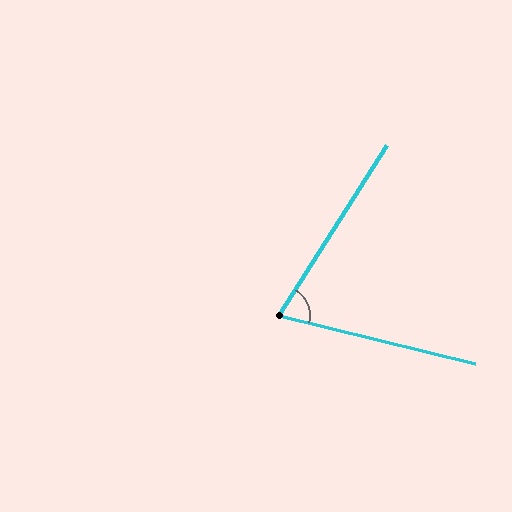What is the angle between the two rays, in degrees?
Approximately 71 degrees.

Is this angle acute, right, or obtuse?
It is acute.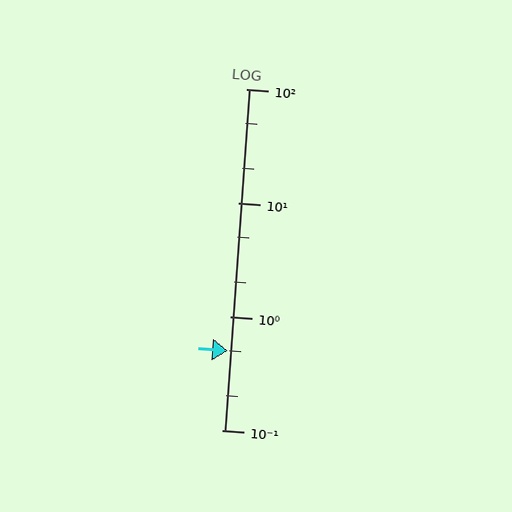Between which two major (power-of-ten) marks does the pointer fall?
The pointer is between 0.1 and 1.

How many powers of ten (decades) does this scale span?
The scale spans 3 decades, from 0.1 to 100.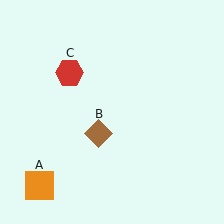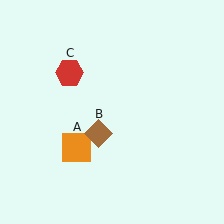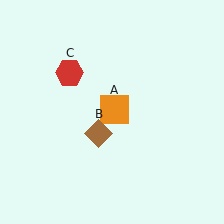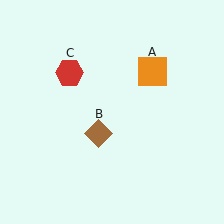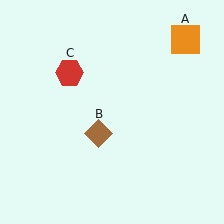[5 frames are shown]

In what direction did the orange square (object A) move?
The orange square (object A) moved up and to the right.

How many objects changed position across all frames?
1 object changed position: orange square (object A).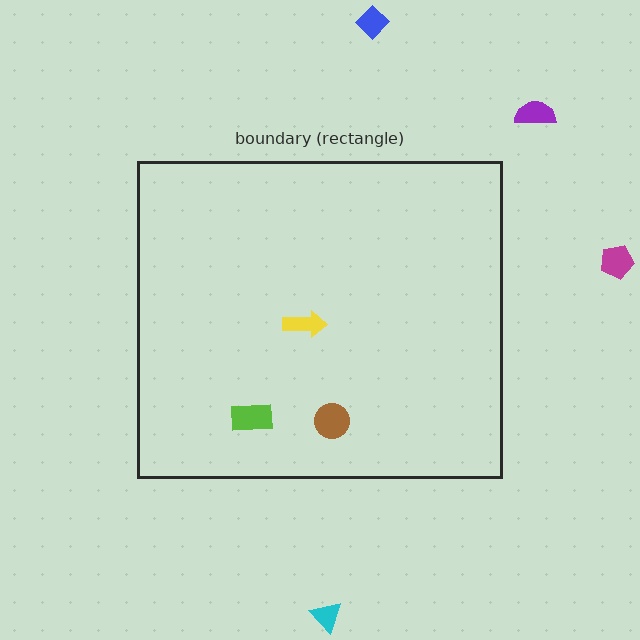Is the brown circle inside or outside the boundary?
Inside.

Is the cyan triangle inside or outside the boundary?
Outside.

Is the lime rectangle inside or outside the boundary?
Inside.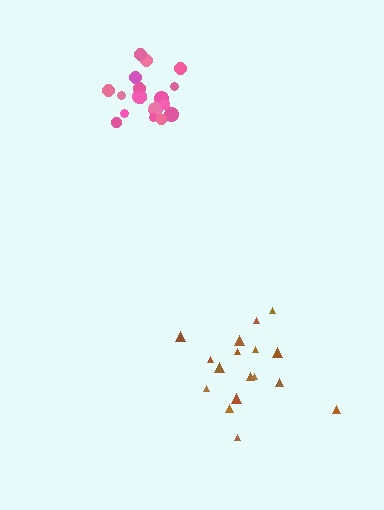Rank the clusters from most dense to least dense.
pink, brown.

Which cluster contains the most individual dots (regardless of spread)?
Pink (18).